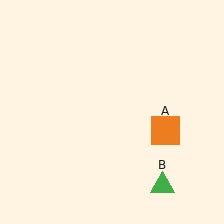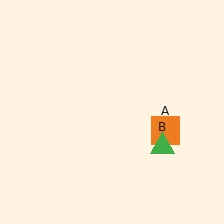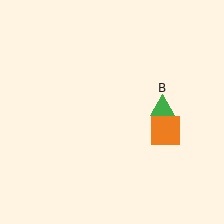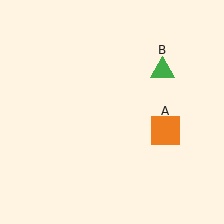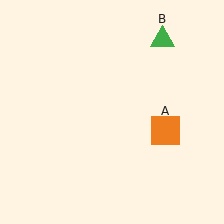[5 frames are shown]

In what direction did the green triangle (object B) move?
The green triangle (object B) moved up.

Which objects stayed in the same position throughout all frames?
Orange square (object A) remained stationary.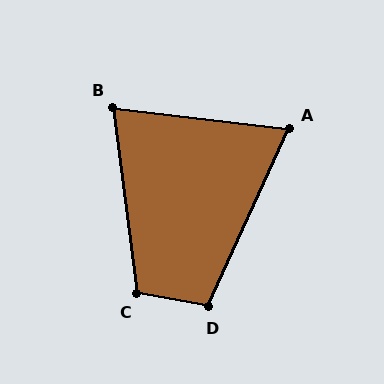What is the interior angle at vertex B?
Approximately 76 degrees (acute).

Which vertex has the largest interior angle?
C, at approximately 107 degrees.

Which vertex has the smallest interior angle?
A, at approximately 73 degrees.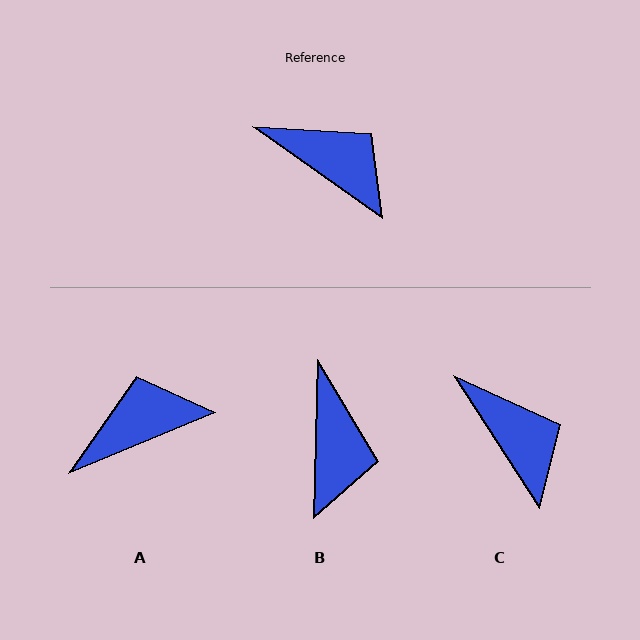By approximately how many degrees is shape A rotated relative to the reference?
Approximately 58 degrees counter-clockwise.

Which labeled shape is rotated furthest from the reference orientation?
A, about 58 degrees away.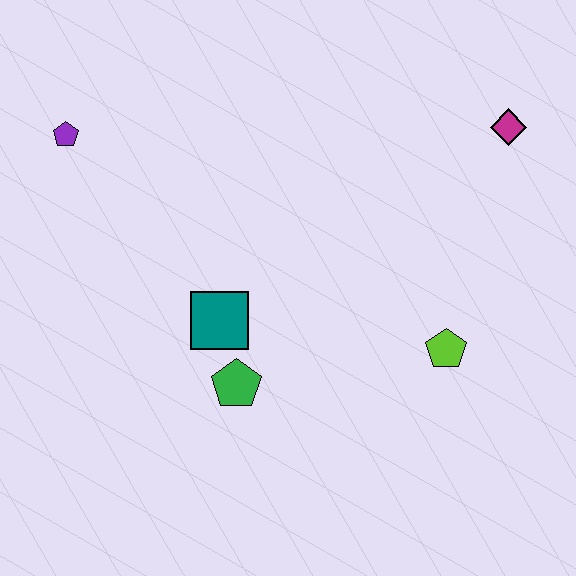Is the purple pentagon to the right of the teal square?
No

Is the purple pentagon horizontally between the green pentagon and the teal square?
No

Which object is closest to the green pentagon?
The teal square is closest to the green pentagon.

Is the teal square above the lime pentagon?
Yes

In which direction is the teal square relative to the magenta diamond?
The teal square is to the left of the magenta diamond.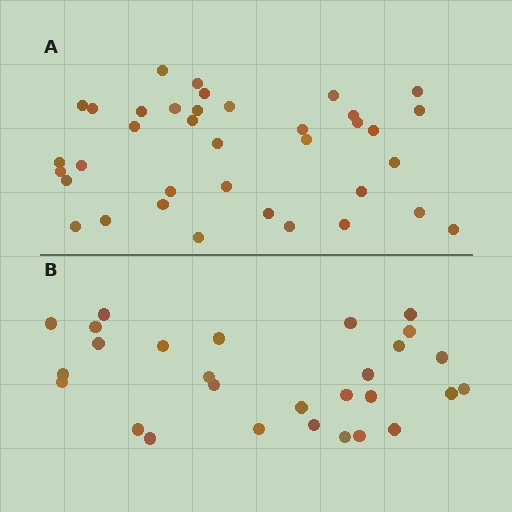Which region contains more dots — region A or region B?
Region A (the top region) has more dots.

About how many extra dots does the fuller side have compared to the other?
Region A has roughly 8 or so more dots than region B.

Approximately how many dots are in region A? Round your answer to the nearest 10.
About 40 dots. (The exact count is 37, which rounds to 40.)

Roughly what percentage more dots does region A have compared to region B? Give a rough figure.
About 30% more.